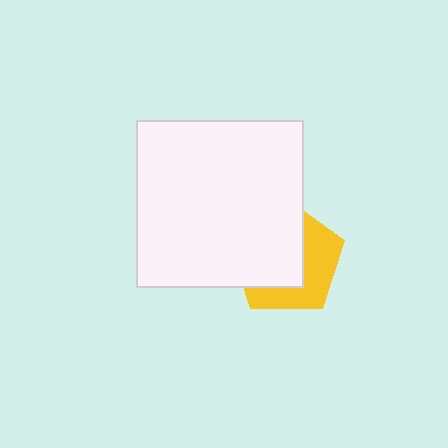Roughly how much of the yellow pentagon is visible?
A small part of it is visible (roughly 44%).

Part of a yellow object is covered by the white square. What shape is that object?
It is a pentagon.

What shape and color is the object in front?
The object in front is a white square.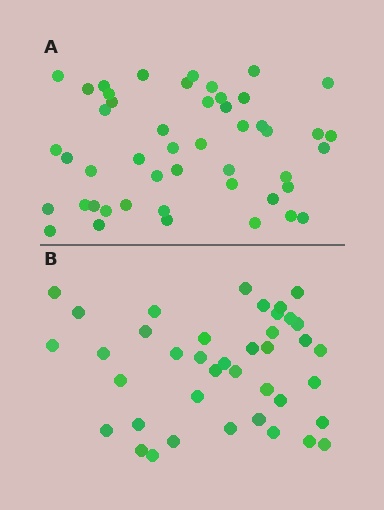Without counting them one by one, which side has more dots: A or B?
Region A (the top region) has more dots.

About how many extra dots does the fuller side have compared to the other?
Region A has roughly 8 or so more dots than region B.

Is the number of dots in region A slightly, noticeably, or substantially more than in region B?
Region A has only slightly more — the two regions are fairly close. The ratio is roughly 1.2 to 1.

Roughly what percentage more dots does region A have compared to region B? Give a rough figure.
About 20% more.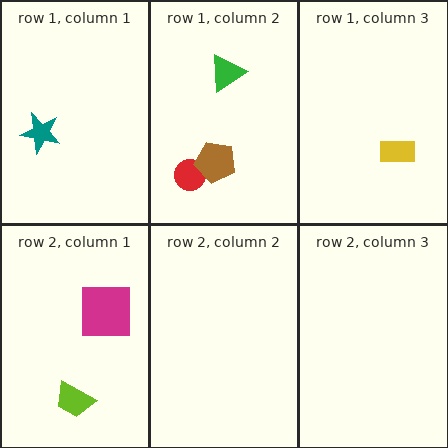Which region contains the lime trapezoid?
The row 2, column 1 region.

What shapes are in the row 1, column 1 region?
The teal star.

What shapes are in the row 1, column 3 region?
The yellow rectangle.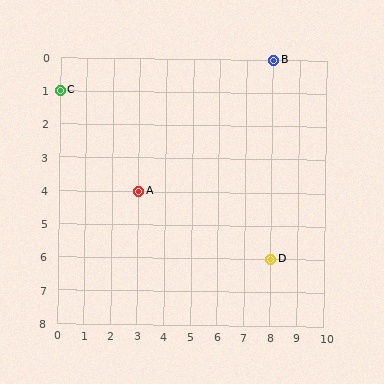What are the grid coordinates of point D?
Point D is at grid coordinates (8, 6).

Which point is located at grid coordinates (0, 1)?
Point C is at (0, 1).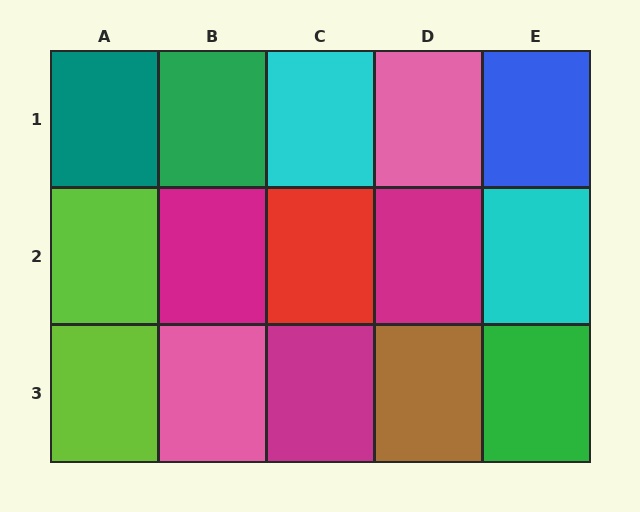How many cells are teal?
1 cell is teal.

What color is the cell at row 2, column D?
Magenta.